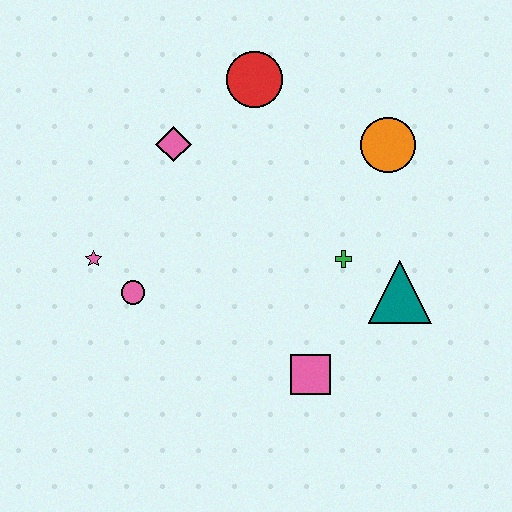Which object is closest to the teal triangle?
The green cross is closest to the teal triangle.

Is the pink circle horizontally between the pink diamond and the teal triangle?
No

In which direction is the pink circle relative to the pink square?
The pink circle is to the left of the pink square.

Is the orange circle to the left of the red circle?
No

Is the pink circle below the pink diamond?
Yes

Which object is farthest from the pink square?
The red circle is farthest from the pink square.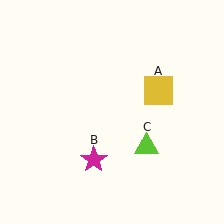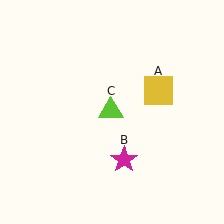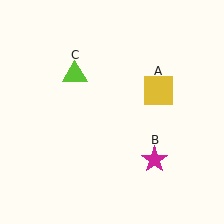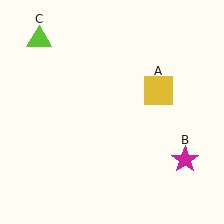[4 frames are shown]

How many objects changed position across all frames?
2 objects changed position: magenta star (object B), lime triangle (object C).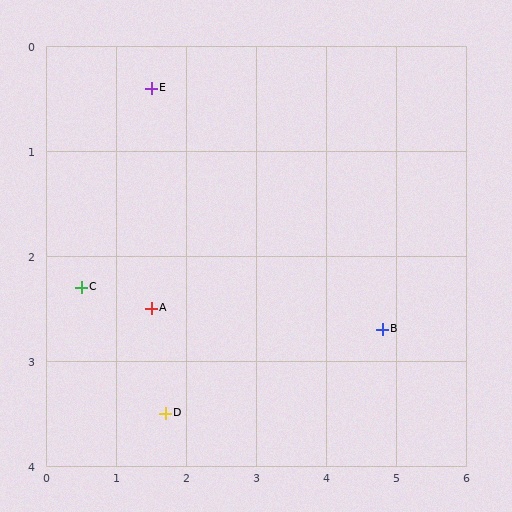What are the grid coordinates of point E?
Point E is at approximately (1.5, 0.4).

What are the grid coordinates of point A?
Point A is at approximately (1.5, 2.5).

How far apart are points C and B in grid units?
Points C and B are about 4.3 grid units apart.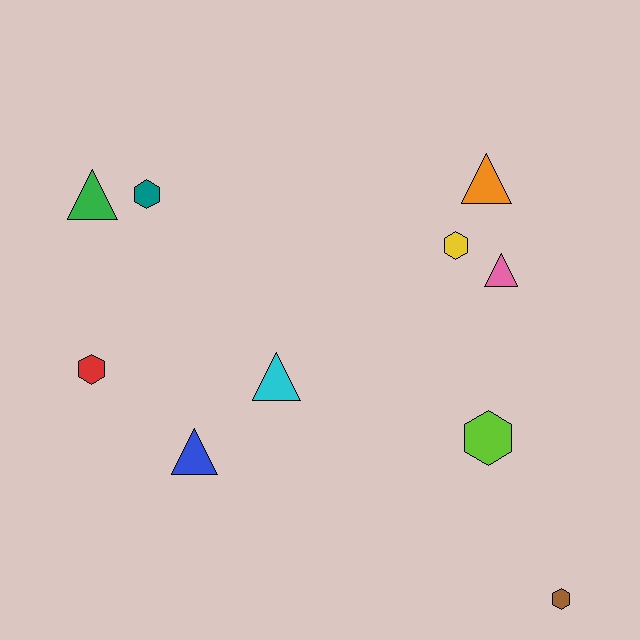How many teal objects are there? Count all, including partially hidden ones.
There is 1 teal object.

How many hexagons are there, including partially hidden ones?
There are 5 hexagons.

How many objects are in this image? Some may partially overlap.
There are 10 objects.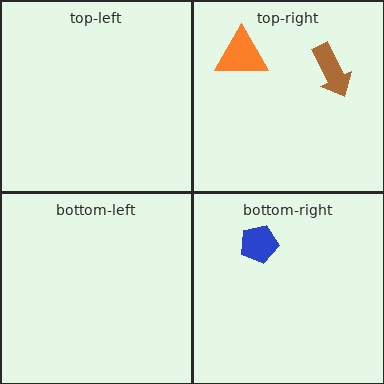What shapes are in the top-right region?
The brown arrow, the orange triangle.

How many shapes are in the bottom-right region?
1.